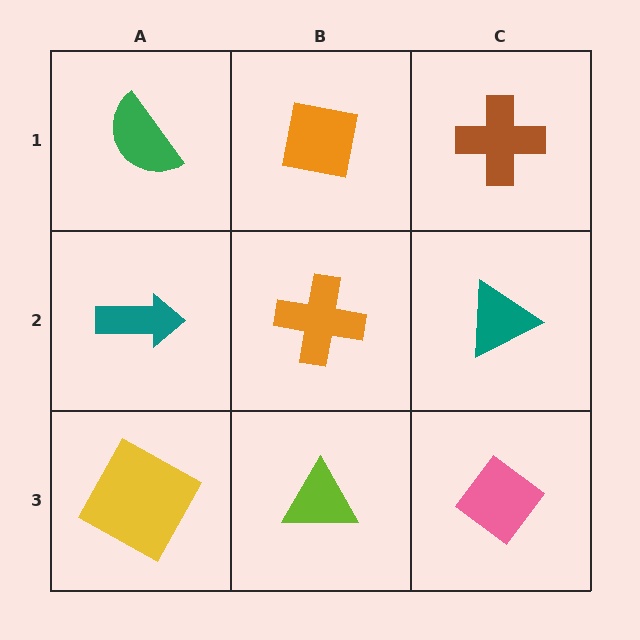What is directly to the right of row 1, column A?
An orange square.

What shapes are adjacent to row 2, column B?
An orange square (row 1, column B), a lime triangle (row 3, column B), a teal arrow (row 2, column A), a teal triangle (row 2, column C).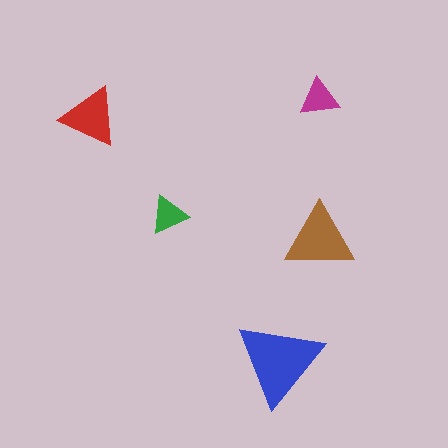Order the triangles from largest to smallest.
the blue one, the brown one, the red one, the magenta one, the green one.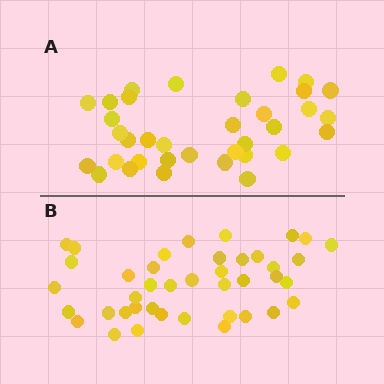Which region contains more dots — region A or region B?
Region B (the bottom region) has more dots.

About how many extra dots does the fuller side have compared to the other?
Region B has about 6 more dots than region A.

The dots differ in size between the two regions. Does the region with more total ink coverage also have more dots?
No. Region A has more total ink coverage because its dots are larger, but region B actually contains more individual dots. Total area can be misleading — the number of items is what matters here.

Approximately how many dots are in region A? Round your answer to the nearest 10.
About 40 dots. (The exact count is 35, which rounds to 40.)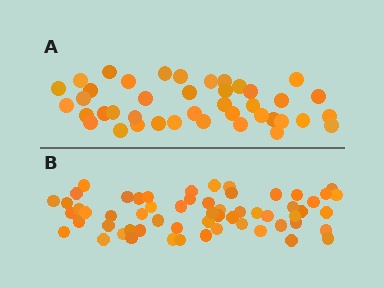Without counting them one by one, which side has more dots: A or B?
Region B (the bottom region) has more dots.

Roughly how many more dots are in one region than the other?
Region B has approximately 20 more dots than region A.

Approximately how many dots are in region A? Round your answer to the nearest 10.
About 40 dots. (The exact count is 41, which rounds to 40.)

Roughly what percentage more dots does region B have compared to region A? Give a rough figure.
About 45% more.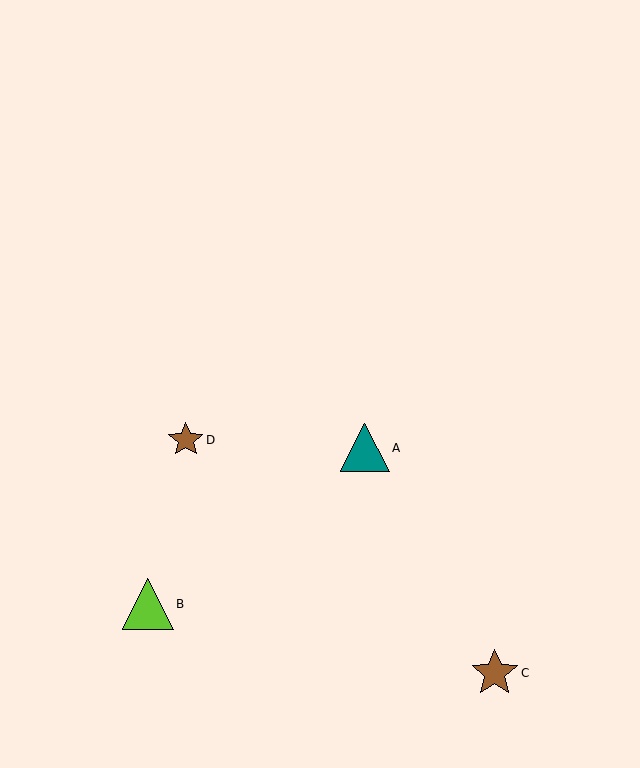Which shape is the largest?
The lime triangle (labeled B) is the largest.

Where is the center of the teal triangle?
The center of the teal triangle is at (365, 448).